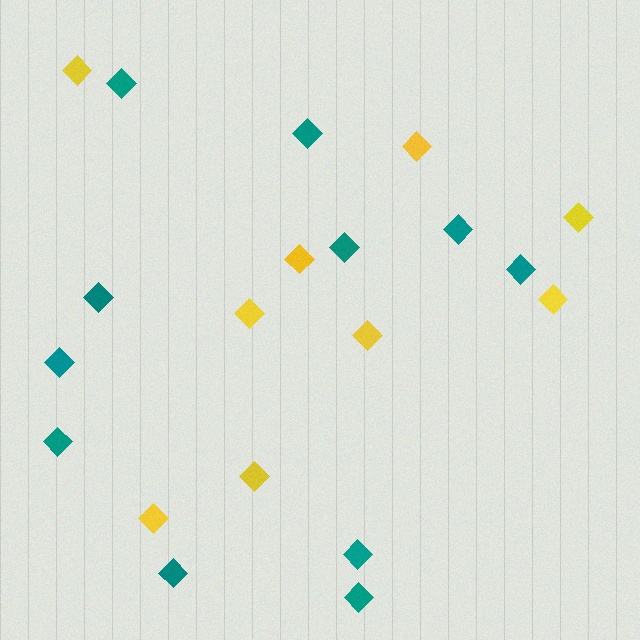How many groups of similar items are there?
There are 2 groups: one group of teal diamonds (11) and one group of yellow diamonds (9).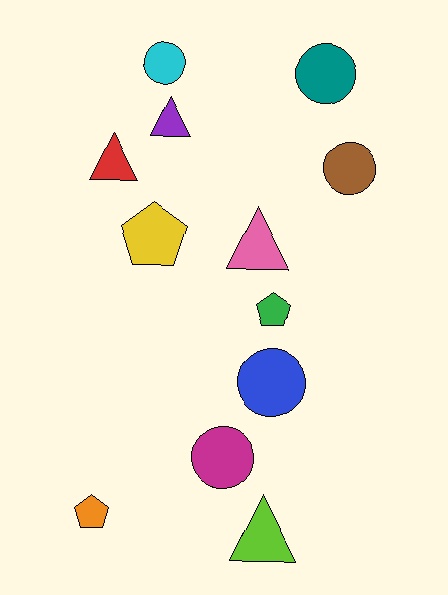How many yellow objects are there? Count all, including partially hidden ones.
There is 1 yellow object.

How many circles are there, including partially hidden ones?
There are 5 circles.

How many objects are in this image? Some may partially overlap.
There are 12 objects.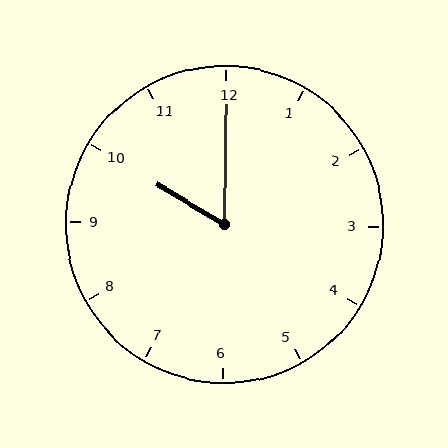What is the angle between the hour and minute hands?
Approximately 60 degrees.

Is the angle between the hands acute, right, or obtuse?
It is acute.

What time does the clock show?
10:00.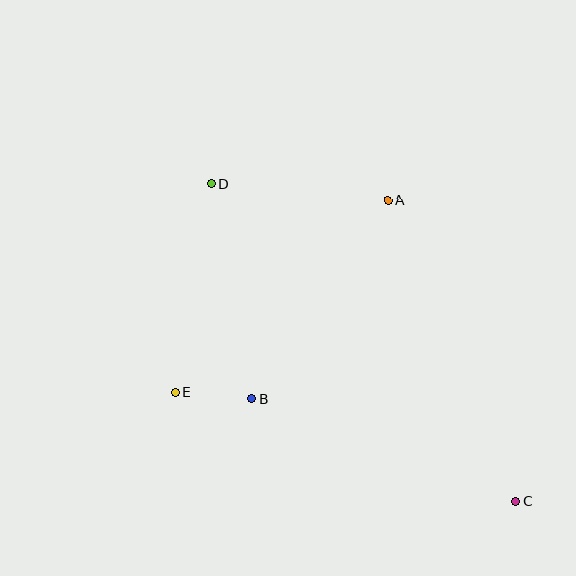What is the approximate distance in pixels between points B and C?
The distance between B and C is approximately 284 pixels.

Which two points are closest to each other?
Points B and E are closest to each other.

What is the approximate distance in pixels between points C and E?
The distance between C and E is approximately 358 pixels.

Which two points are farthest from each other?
Points C and D are farthest from each other.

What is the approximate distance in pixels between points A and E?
The distance between A and E is approximately 286 pixels.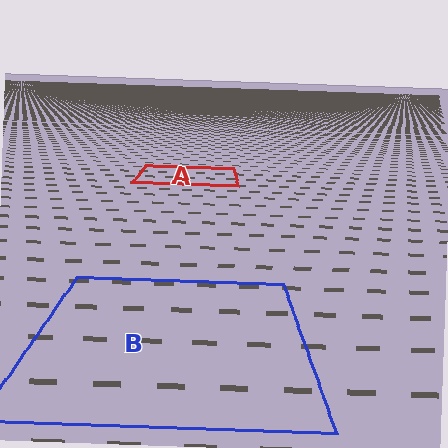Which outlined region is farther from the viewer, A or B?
Region A is farther from the viewer — the texture elements inside it appear smaller and more densely packed.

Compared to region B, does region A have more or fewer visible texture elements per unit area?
Region A has more texture elements per unit area — they are packed more densely because it is farther away.